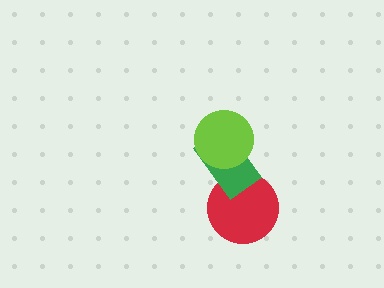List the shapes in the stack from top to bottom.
From top to bottom: the lime circle, the green rectangle, the red circle.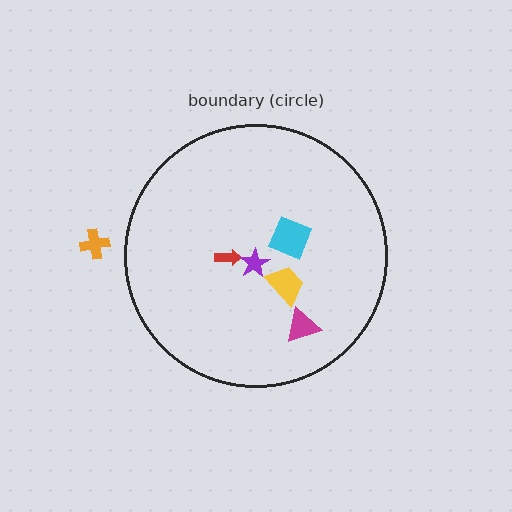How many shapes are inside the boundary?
5 inside, 1 outside.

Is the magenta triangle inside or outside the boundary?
Inside.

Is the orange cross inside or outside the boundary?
Outside.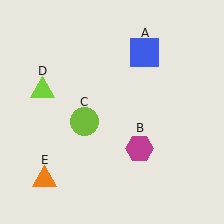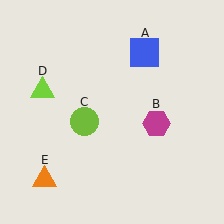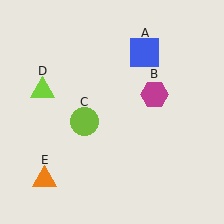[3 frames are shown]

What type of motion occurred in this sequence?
The magenta hexagon (object B) rotated counterclockwise around the center of the scene.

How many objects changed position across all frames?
1 object changed position: magenta hexagon (object B).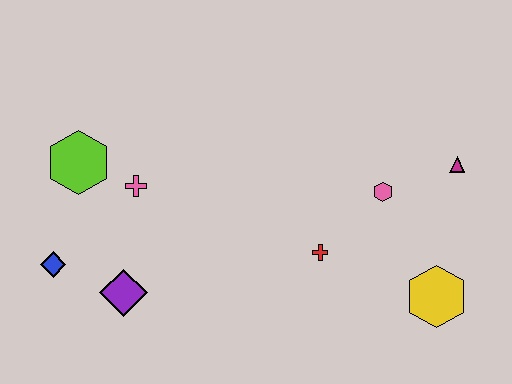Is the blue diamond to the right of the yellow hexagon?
No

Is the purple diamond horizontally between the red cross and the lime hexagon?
Yes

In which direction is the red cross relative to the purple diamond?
The red cross is to the right of the purple diamond.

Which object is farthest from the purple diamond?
The magenta triangle is farthest from the purple diamond.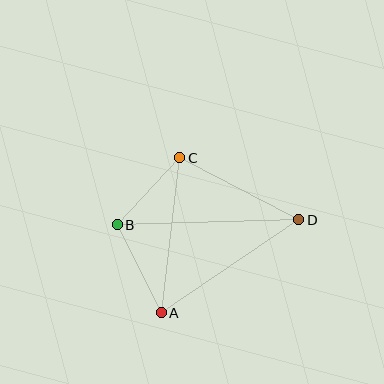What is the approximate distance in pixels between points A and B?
The distance between A and B is approximately 98 pixels.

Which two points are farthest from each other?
Points B and D are farthest from each other.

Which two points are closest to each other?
Points B and C are closest to each other.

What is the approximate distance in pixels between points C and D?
The distance between C and D is approximately 134 pixels.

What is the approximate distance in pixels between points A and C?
The distance between A and C is approximately 156 pixels.